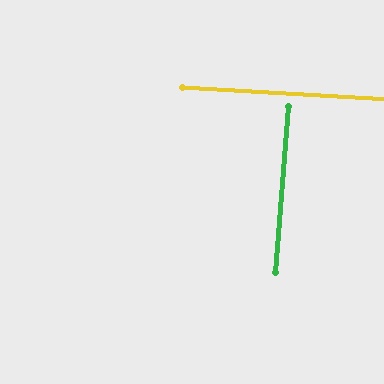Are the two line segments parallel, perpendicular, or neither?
Perpendicular — they meet at approximately 89°.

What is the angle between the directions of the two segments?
Approximately 89 degrees.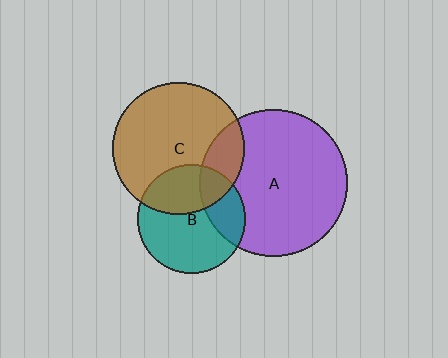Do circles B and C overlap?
Yes.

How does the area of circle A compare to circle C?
Approximately 1.2 times.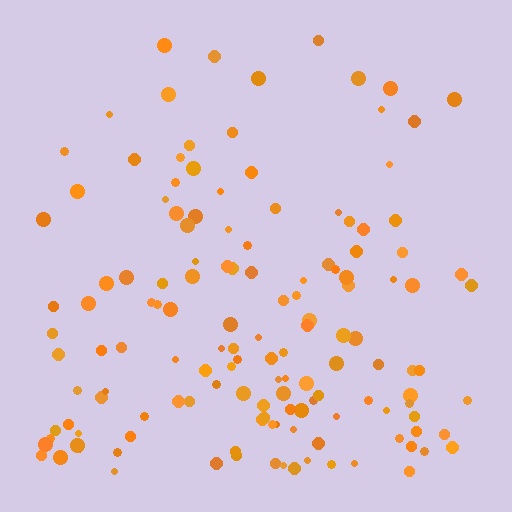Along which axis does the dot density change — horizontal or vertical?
Vertical.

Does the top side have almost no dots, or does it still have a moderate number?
Still a moderate number, just noticeably fewer than the bottom.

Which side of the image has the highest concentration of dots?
The bottom.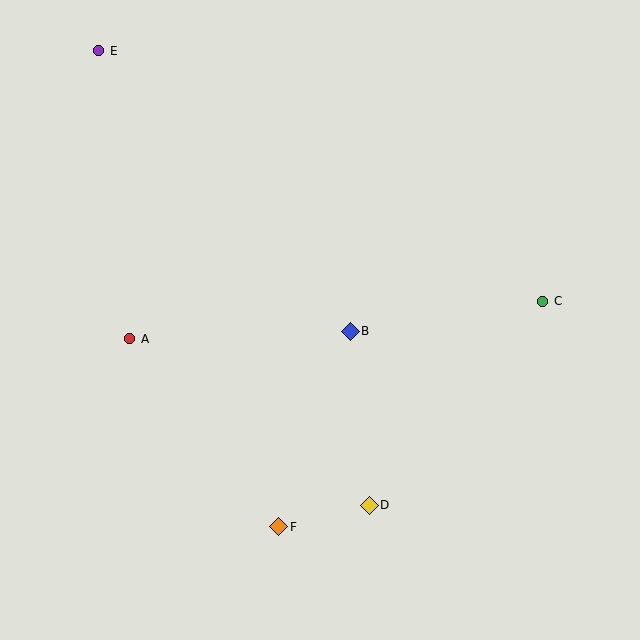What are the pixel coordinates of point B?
Point B is at (350, 331).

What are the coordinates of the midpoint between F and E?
The midpoint between F and E is at (189, 289).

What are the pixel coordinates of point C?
Point C is at (543, 301).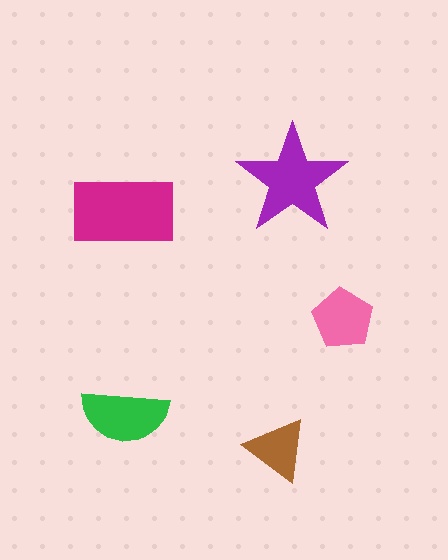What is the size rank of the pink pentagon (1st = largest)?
4th.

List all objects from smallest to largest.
The brown triangle, the pink pentagon, the green semicircle, the purple star, the magenta rectangle.